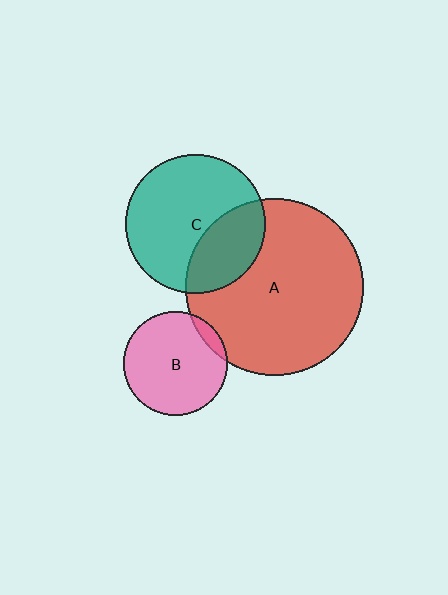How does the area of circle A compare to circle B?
Approximately 2.9 times.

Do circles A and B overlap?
Yes.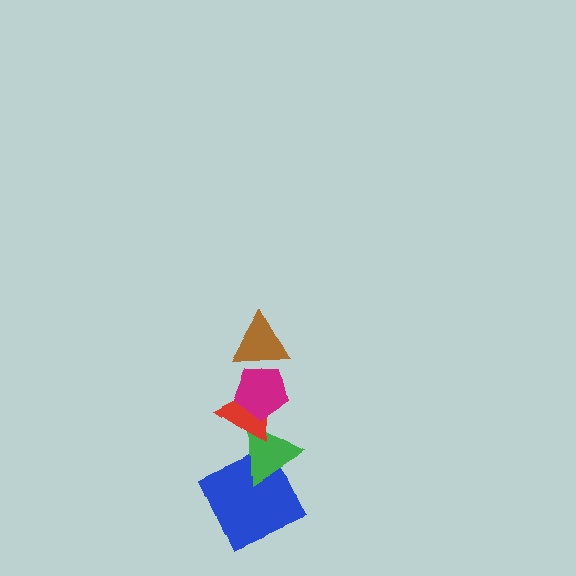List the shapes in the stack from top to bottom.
From top to bottom: the brown triangle, the magenta pentagon, the red triangle, the green triangle, the blue square.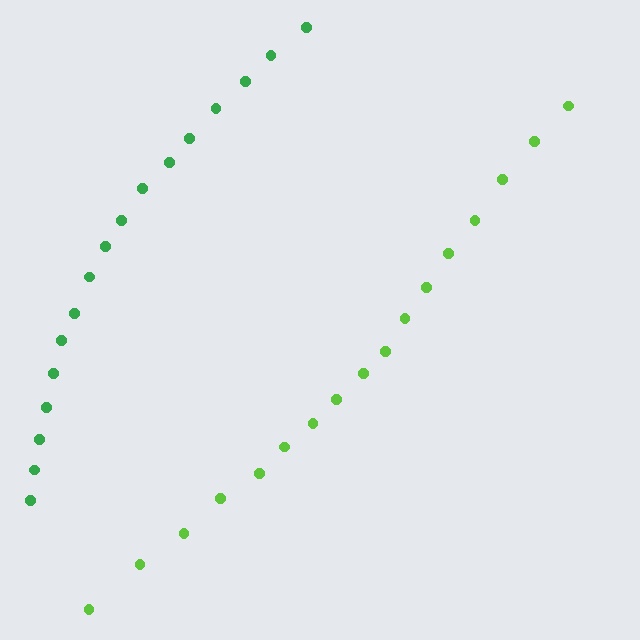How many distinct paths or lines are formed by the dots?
There are 2 distinct paths.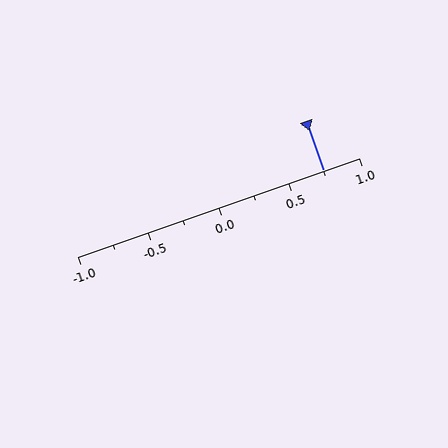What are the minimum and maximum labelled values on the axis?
The axis runs from -1.0 to 1.0.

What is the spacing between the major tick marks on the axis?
The major ticks are spaced 0.5 apart.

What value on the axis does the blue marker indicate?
The marker indicates approximately 0.75.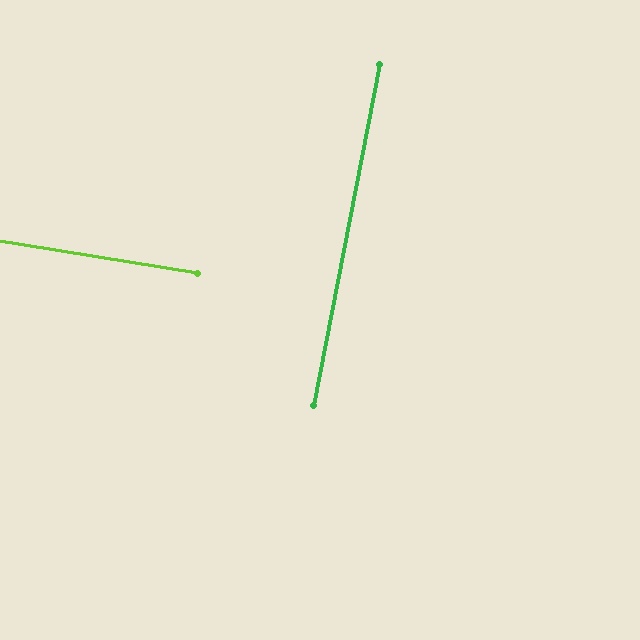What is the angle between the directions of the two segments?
Approximately 88 degrees.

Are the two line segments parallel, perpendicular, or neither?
Perpendicular — they meet at approximately 88°.